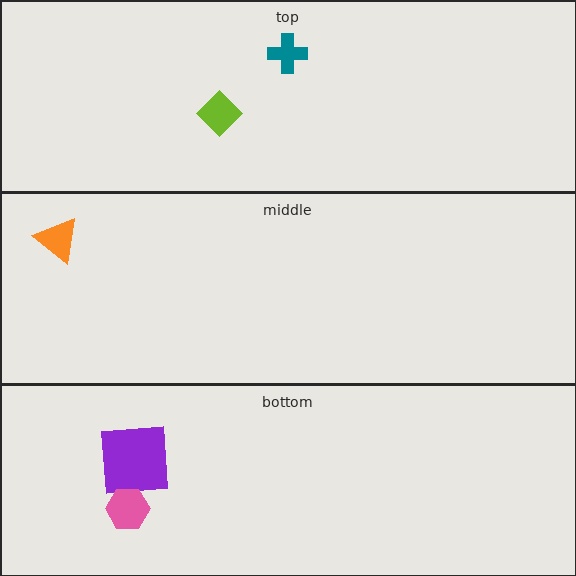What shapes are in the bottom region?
The purple square, the pink hexagon.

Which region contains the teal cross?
The top region.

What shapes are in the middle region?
The orange triangle.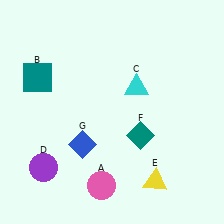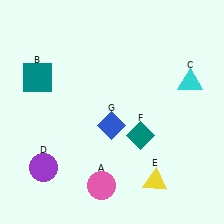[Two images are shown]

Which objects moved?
The objects that moved are: the cyan triangle (C), the blue diamond (G).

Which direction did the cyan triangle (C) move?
The cyan triangle (C) moved right.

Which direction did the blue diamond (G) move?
The blue diamond (G) moved right.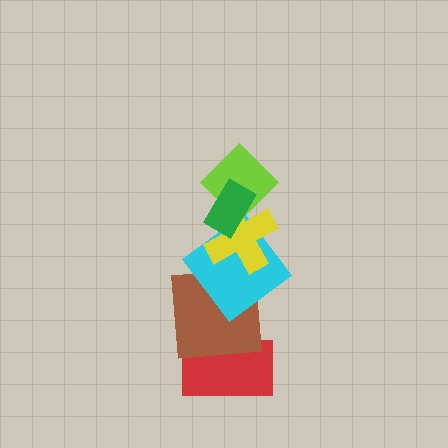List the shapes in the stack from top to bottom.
From top to bottom: the green rectangle, the lime diamond, the yellow cross, the cyan diamond, the brown square, the red rectangle.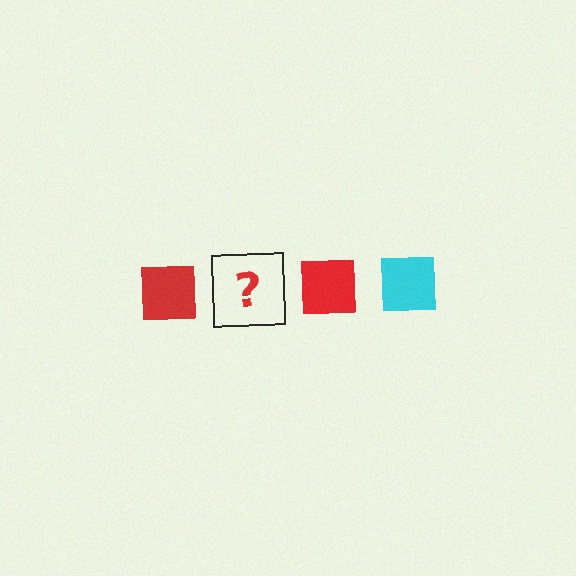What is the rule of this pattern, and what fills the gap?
The rule is that the pattern cycles through red, cyan squares. The gap should be filled with a cyan square.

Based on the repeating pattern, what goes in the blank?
The blank should be a cyan square.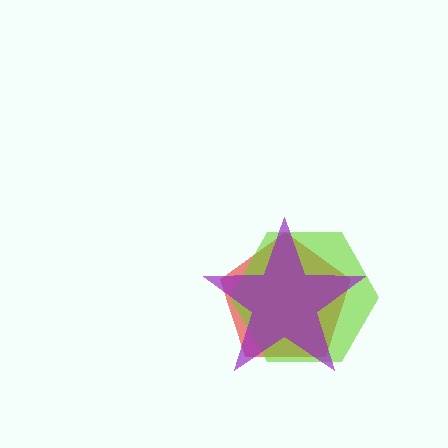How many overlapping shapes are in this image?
There are 3 overlapping shapes in the image.